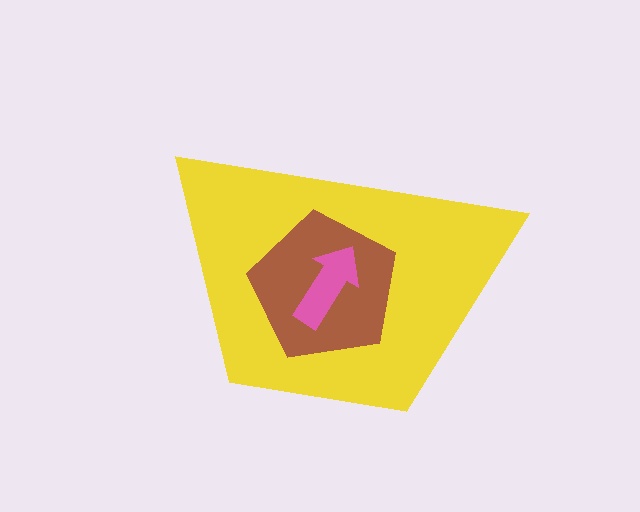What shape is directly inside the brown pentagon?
The pink arrow.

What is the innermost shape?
The pink arrow.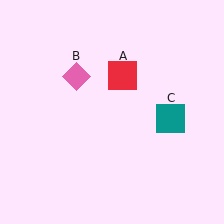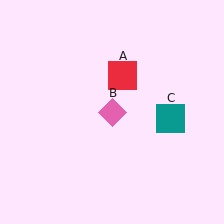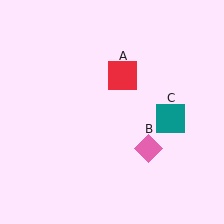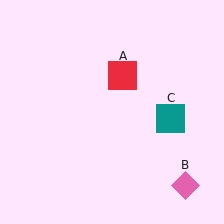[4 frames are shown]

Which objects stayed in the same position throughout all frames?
Red square (object A) and teal square (object C) remained stationary.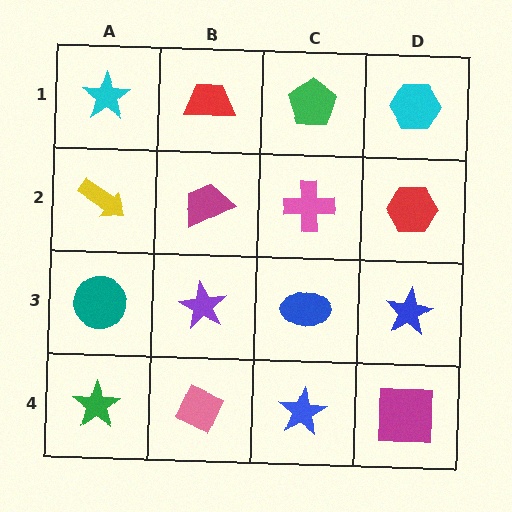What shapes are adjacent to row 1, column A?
A yellow arrow (row 2, column A), a red trapezoid (row 1, column B).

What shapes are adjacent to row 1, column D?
A red hexagon (row 2, column D), a green pentagon (row 1, column C).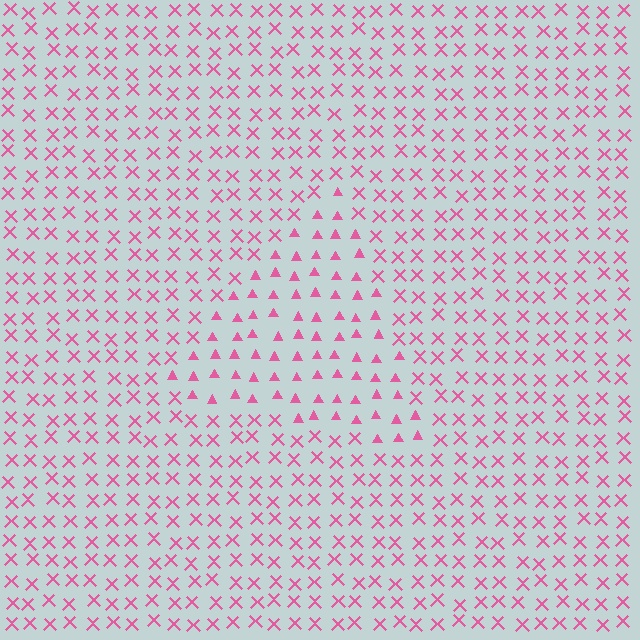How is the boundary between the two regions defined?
The boundary is defined by a change in element shape: triangles inside vs. X marks outside. All elements share the same color and spacing.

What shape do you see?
I see a triangle.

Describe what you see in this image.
The image is filled with small pink elements arranged in a uniform grid. A triangle-shaped region contains triangles, while the surrounding area contains X marks. The boundary is defined purely by the change in element shape.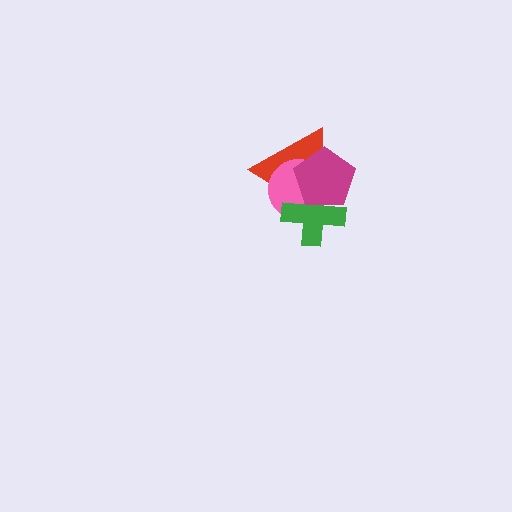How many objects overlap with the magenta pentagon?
3 objects overlap with the magenta pentagon.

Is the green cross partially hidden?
Yes, it is partially covered by another shape.